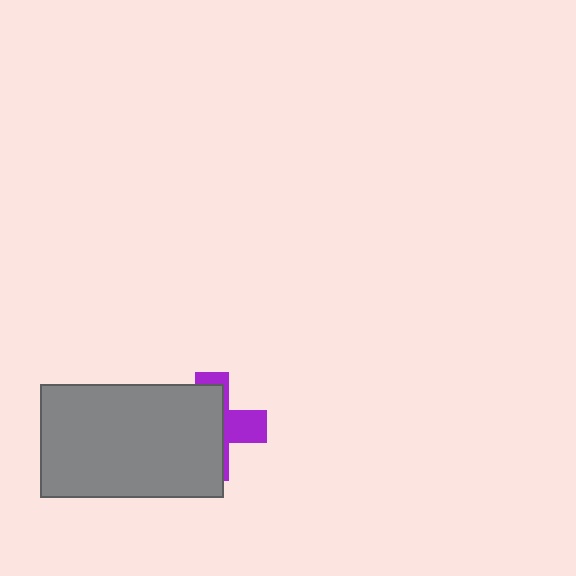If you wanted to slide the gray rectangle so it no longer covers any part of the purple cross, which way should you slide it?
Slide it left — that is the most direct way to separate the two shapes.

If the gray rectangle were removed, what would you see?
You would see the complete purple cross.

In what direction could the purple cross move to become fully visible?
The purple cross could move right. That would shift it out from behind the gray rectangle entirely.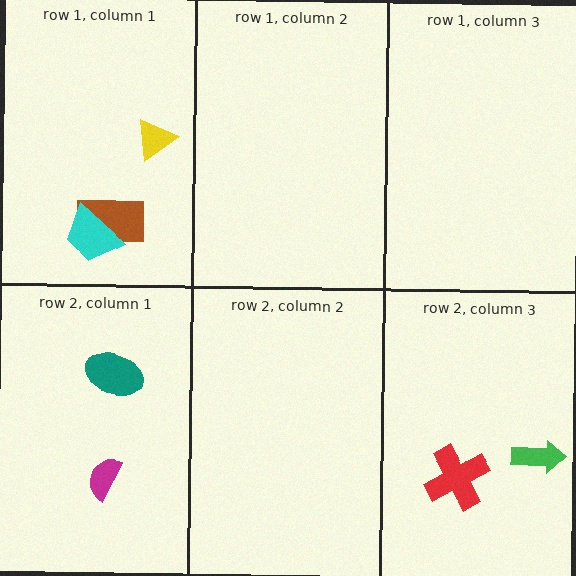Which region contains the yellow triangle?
The row 1, column 1 region.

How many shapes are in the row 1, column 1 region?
3.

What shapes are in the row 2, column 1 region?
The teal ellipse, the magenta semicircle.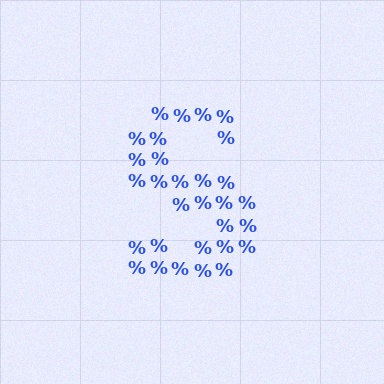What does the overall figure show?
The overall figure shows the letter S.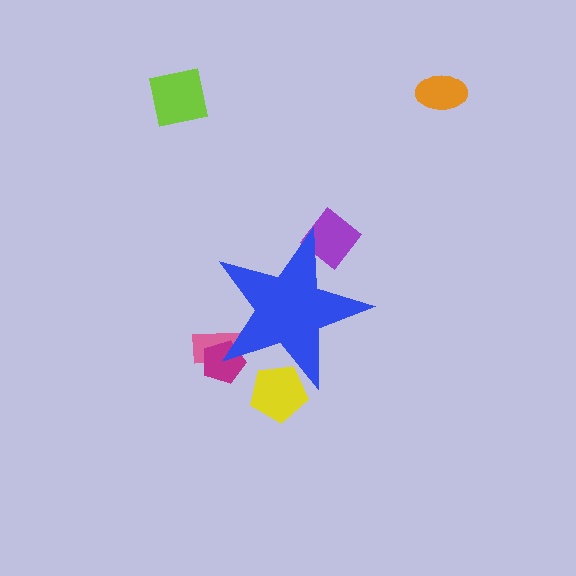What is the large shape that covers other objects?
A blue star.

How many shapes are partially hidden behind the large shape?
4 shapes are partially hidden.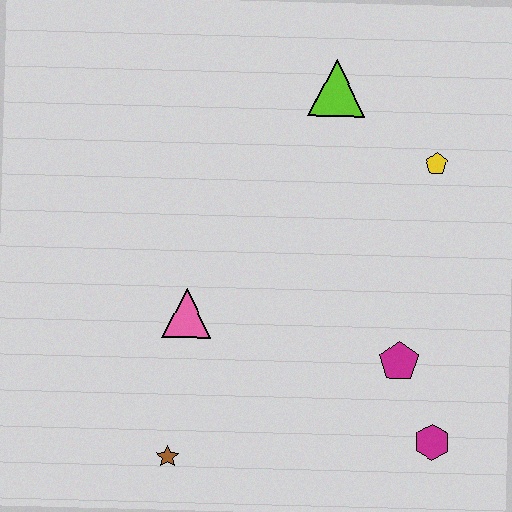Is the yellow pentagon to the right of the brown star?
Yes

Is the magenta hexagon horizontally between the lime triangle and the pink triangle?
No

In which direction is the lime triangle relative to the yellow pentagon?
The lime triangle is to the left of the yellow pentagon.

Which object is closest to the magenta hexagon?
The magenta pentagon is closest to the magenta hexagon.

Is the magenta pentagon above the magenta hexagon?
Yes